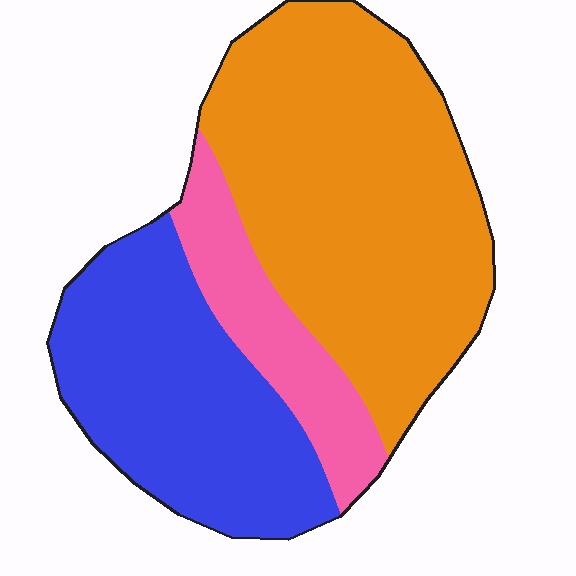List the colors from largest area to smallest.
From largest to smallest: orange, blue, pink.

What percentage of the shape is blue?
Blue takes up about one third (1/3) of the shape.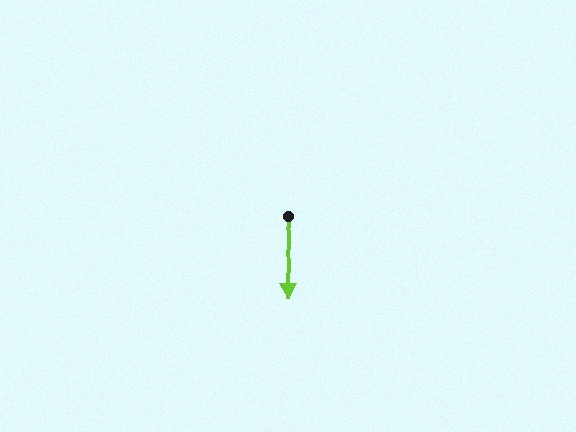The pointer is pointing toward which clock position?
Roughly 6 o'clock.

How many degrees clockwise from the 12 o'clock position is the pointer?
Approximately 177 degrees.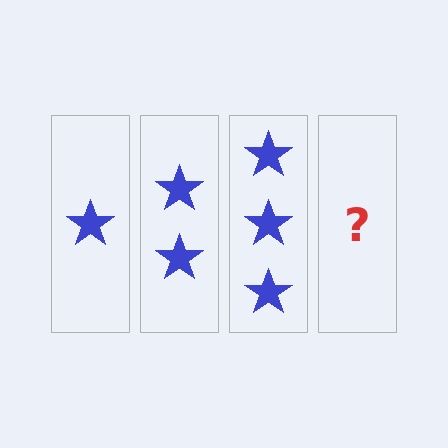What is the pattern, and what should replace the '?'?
The pattern is that each step adds one more star. The '?' should be 4 stars.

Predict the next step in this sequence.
The next step is 4 stars.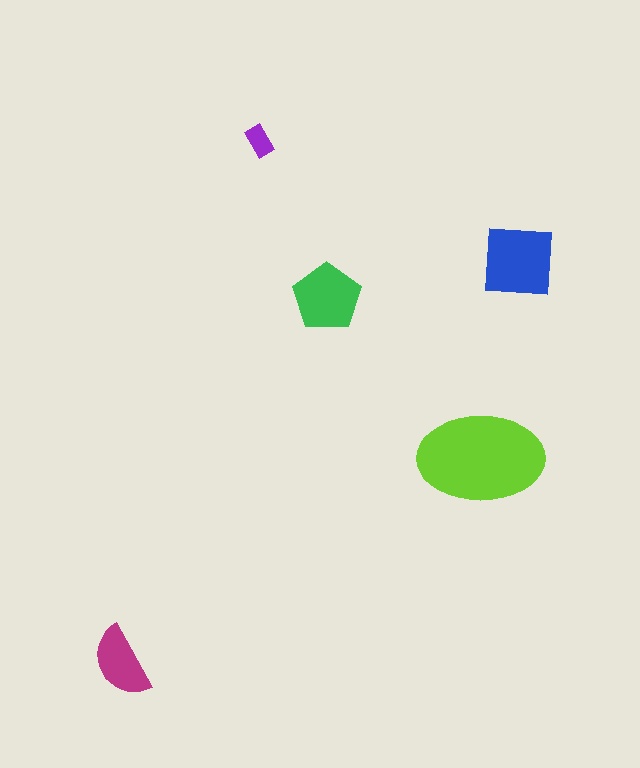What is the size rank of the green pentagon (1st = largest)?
3rd.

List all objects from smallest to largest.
The purple rectangle, the magenta semicircle, the green pentagon, the blue square, the lime ellipse.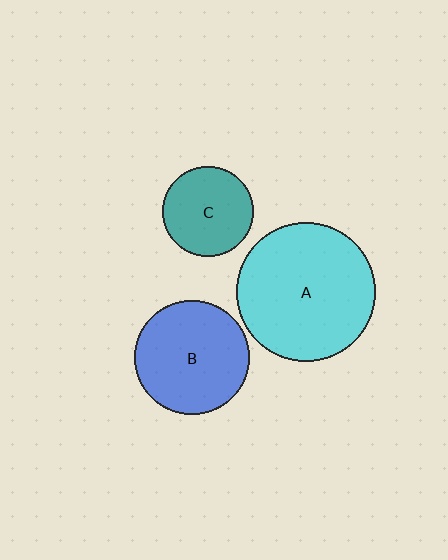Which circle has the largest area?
Circle A (cyan).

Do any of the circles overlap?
No, none of the circles overlap.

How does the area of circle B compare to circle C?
Approximately 1.6 times.